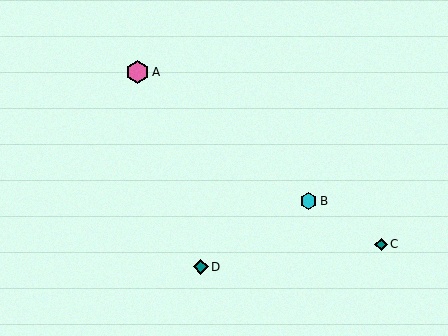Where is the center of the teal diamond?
The center of the teal diamond is at (201, 267).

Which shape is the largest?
The pink hexagon (labeled A) is the largest.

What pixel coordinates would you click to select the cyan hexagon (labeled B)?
Click at (308, 201) to select the cyan hexagon B.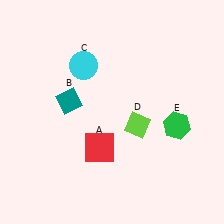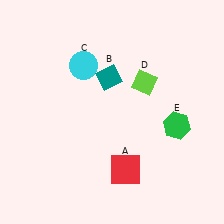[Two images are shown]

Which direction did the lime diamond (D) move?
The lime diamond (D) moved up.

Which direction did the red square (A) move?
The red square (A) moved right.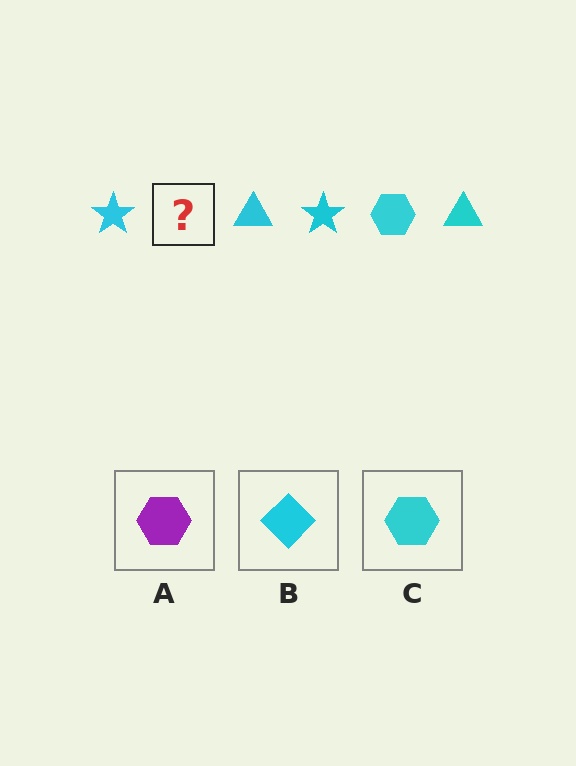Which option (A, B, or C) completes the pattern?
C.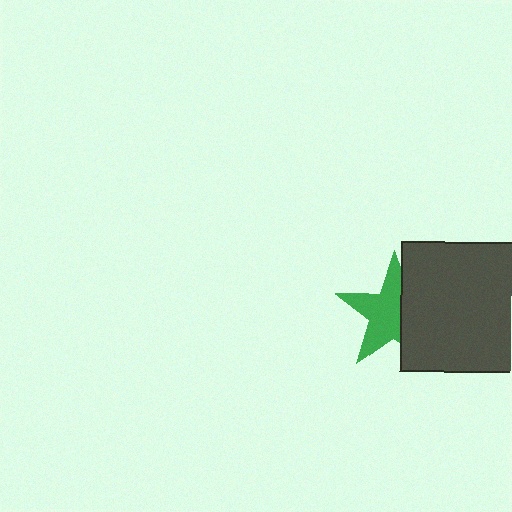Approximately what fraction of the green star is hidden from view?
Roughly 38% of the green star is hidden behind the dark gray rectangle.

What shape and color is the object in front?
The object in front is a dark gray rectangle.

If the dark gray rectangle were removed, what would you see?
You would see the complete green star.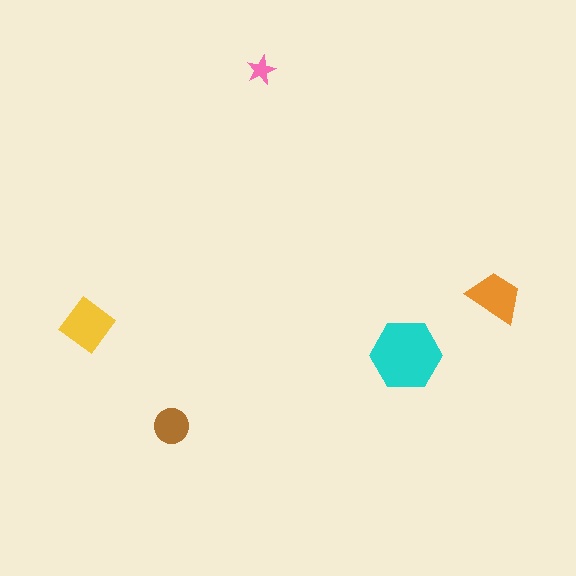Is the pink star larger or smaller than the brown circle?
Smaller.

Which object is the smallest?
The pink star.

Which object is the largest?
The cyan hexagon.